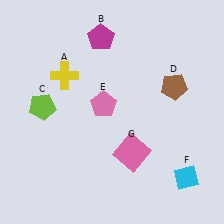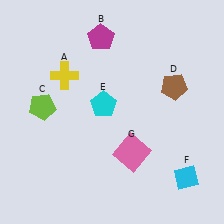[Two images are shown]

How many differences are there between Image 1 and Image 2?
There is 1 difference between the two images.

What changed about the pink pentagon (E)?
In Image 1, E is pink. In Image 2, it changed to cyan.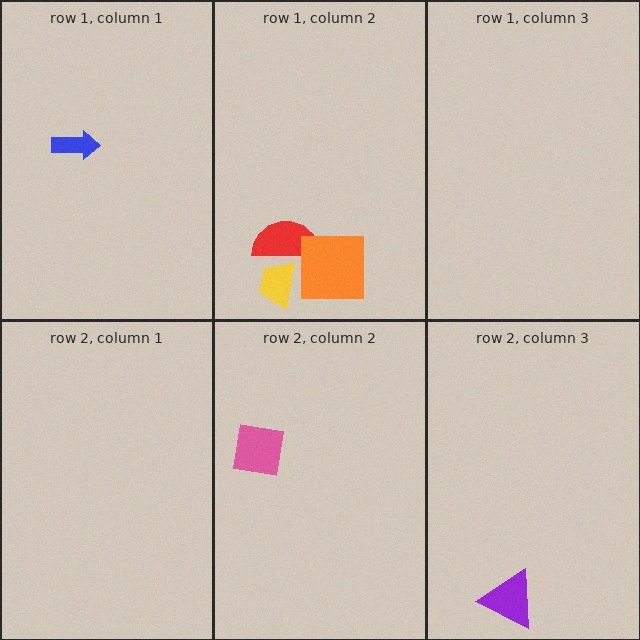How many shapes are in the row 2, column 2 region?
1.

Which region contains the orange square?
The row 1, column 2 region.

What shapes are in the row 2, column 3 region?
The purple triangle.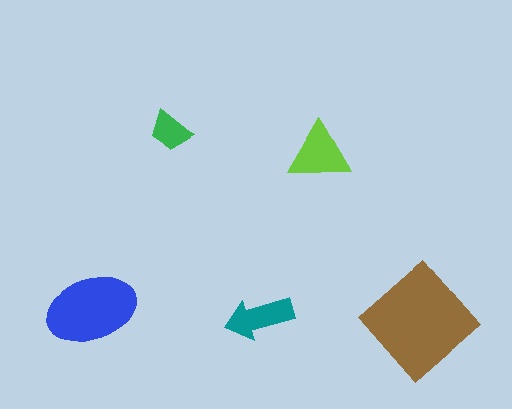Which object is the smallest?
The green trapezoid.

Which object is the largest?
The brown diamond.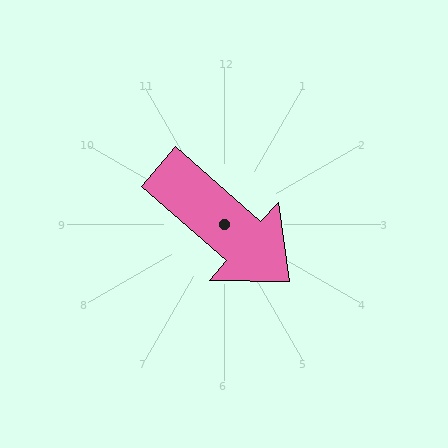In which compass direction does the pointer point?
Southeast.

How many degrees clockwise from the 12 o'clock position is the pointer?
Approximately 131 degrees.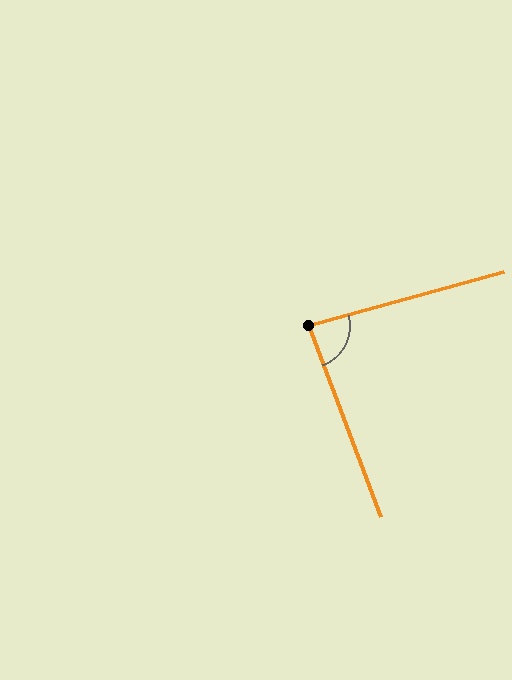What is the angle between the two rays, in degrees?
Approximately 85 degrees.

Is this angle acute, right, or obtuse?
It is acute.